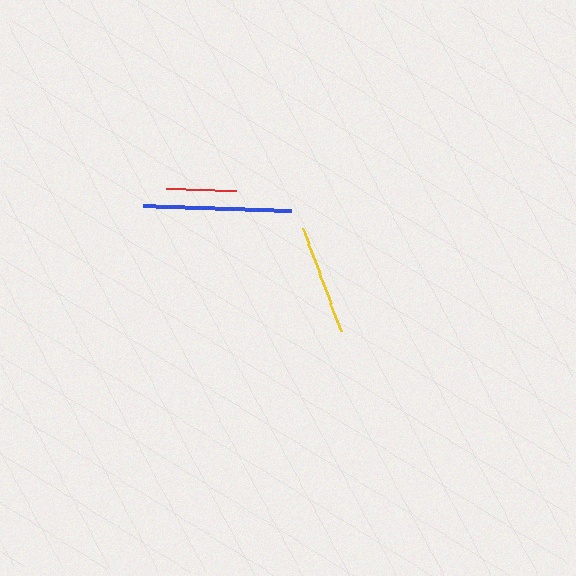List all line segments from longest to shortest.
From longest to shortest: blue, yellow, red.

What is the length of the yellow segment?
The yellow segment is approximately 109 pixels long.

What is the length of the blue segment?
The blue segment is approximately 148 pixels long.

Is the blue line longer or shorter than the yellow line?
The blue line is longer than the yellow line.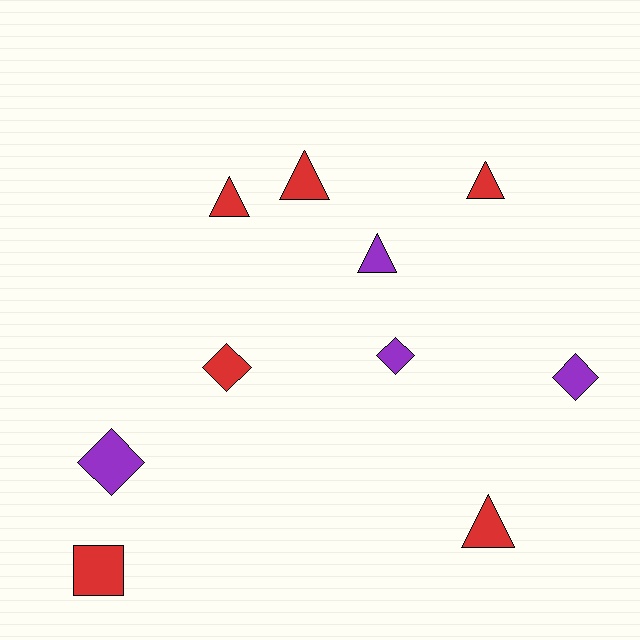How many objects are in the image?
There are 10 objects.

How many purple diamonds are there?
There are 3 purple diamonds.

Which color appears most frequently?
Red, with 6 objects.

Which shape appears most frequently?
Triangle, with 5 objects.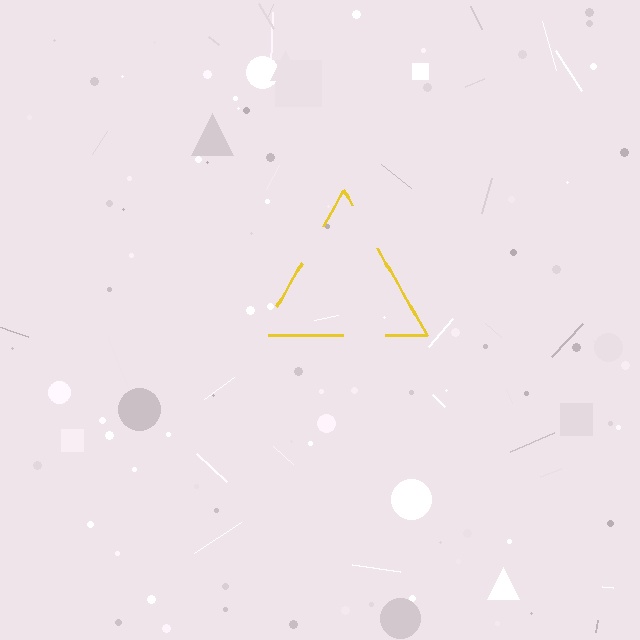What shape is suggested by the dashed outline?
The dashed outline suggests a triangle.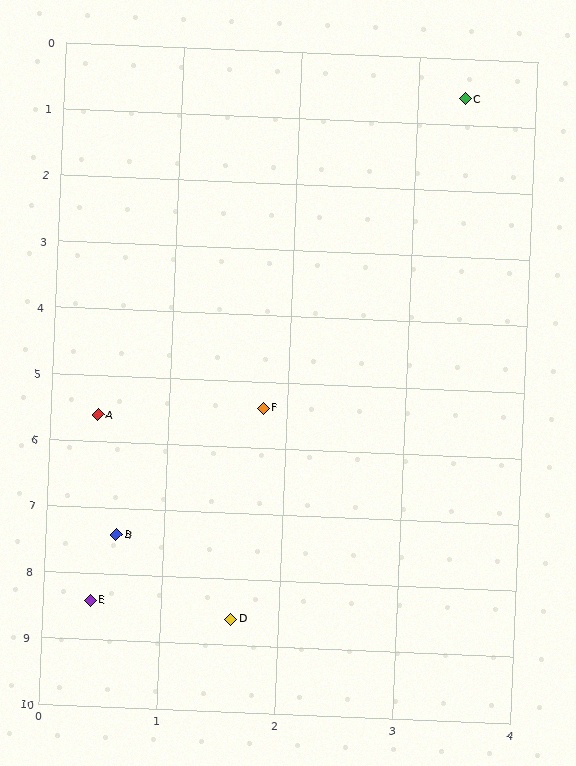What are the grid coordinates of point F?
Point F is at approximately (1.8, 5.4).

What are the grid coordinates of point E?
Point E is at approximately (0.4, 8.4).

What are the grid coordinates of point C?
Point C is at approximately (3.4, 0.6).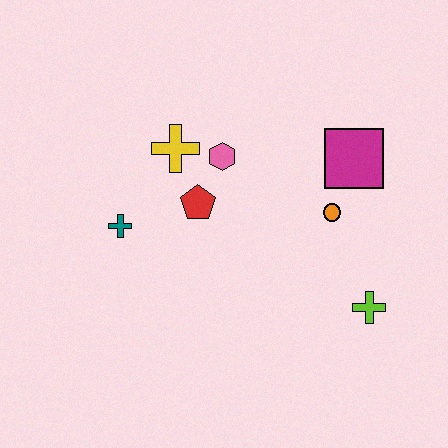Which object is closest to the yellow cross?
The pink hexagon is closest to the yellow cross.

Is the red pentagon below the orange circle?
No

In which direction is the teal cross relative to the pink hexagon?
The teal cross is to the left of the pink hexagon.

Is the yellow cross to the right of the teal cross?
Yes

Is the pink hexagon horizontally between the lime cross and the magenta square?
No